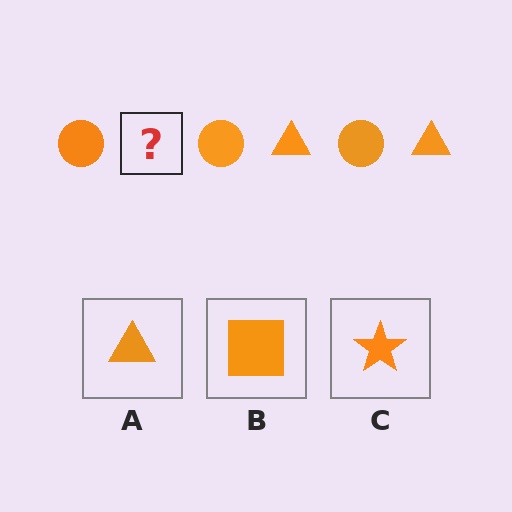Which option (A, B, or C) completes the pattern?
A.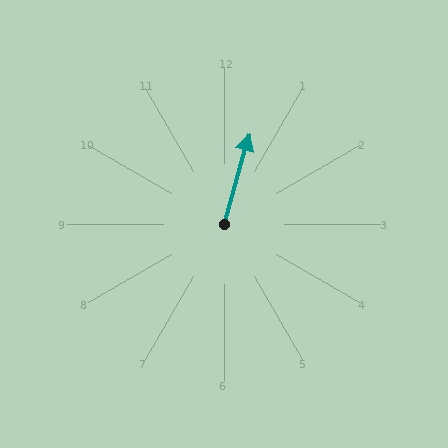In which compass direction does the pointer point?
North.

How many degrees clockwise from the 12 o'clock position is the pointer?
Approximately 16 degrees.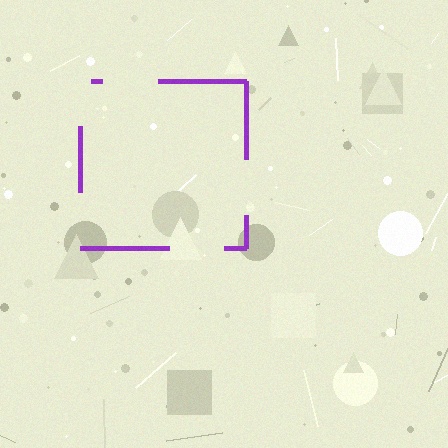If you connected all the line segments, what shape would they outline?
They would outline a square.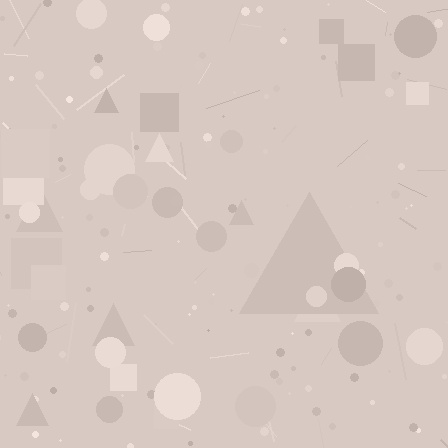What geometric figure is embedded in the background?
A triangle is embedded in the background.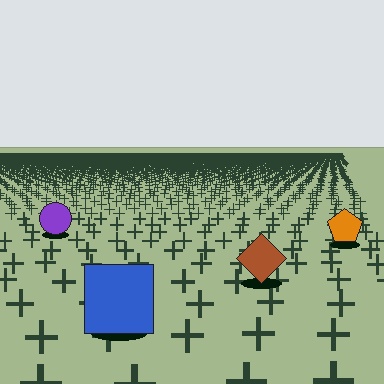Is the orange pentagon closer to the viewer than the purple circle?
Yes. The orange pentagon is closer — you can tell from the texture gradient: the ground texture is coarser near it.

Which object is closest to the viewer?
The blue square is closest. The texture marks near it are larger and more spread out.